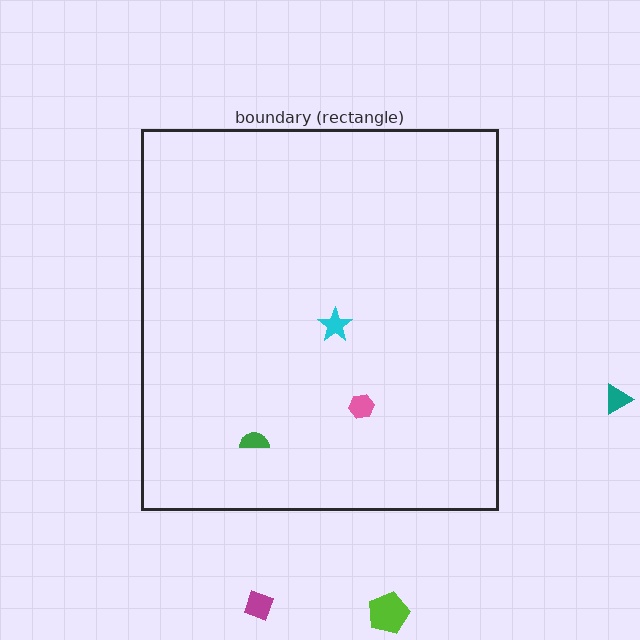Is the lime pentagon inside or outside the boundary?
Outside.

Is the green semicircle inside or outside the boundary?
Inside.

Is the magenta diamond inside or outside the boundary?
Outside.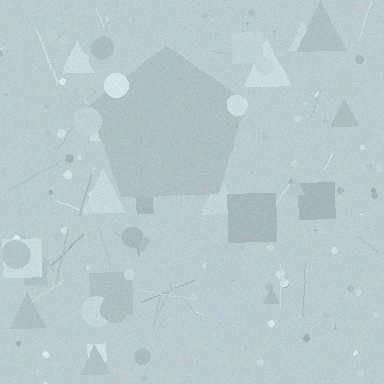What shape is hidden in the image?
A pentagon is hidden in the image.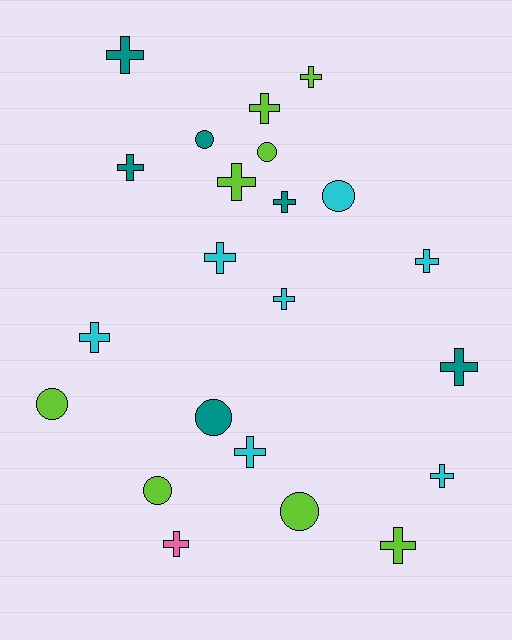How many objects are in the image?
There are 22 objects.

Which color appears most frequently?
Lime, with 8 objects.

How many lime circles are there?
There are 4 lime circles.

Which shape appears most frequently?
Cross, with 15 objects.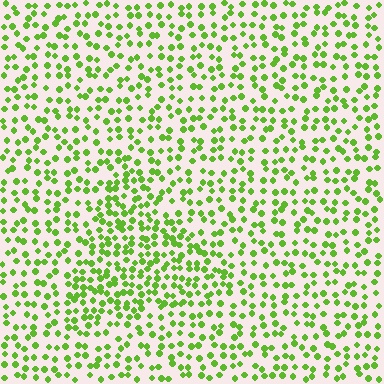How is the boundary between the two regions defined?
The boundary is defined by a change in element density (approximately 1.6x ratio). All elements are the same color, size, and shape.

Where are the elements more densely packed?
The elements are more densely packed inside the triangle boundary.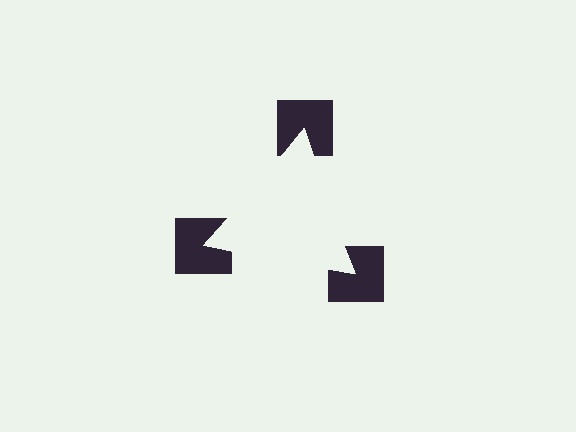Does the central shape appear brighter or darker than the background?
It typically appears slightly brighter than the background, even though no actual brightness change is drawn.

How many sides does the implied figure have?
3 sides.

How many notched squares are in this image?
There are 3 — one at each vertex of the illusory triangle.